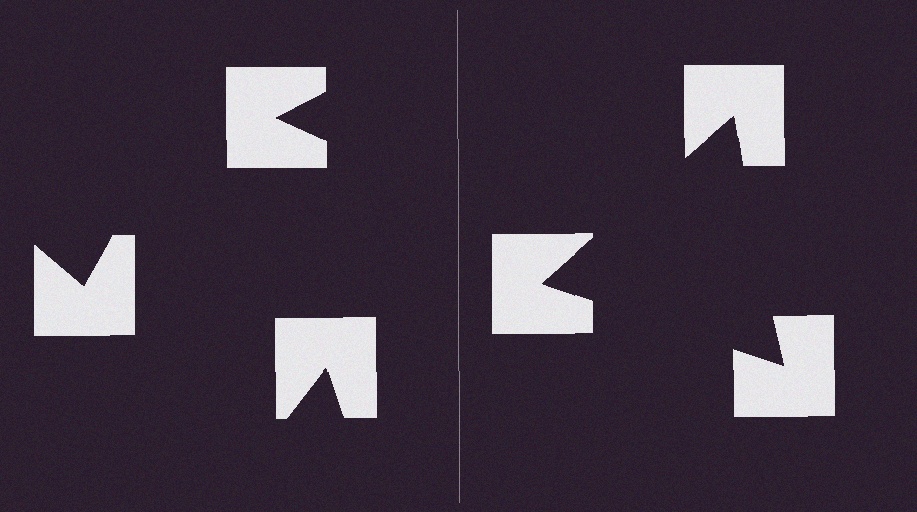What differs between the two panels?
The notched squares are positioned identically on both sides; only the wedge orientations differ. On the right they align to a triangle; on the left they are misaligned.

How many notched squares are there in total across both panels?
6 — 3 on each side.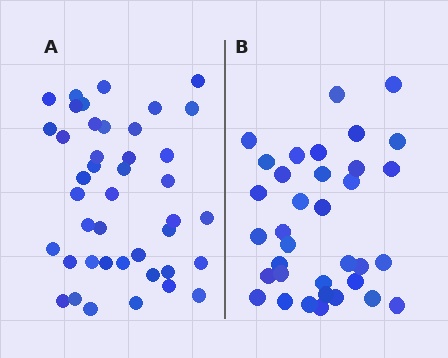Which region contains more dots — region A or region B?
Region A (the left region) has more dots.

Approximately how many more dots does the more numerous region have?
Region A has roughly 8 or so more dots than region B.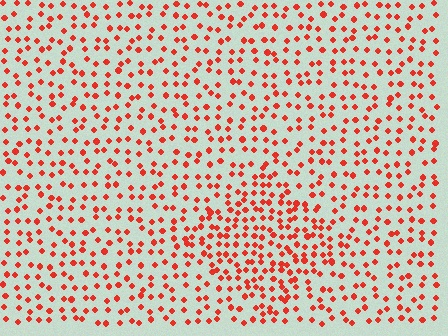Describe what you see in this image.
The image contains small red elements arranged at two different densities. A diamond-shaped region is visible where the elements are more densely packed than the surrounding area.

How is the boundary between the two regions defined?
The boundary is defined by a change in element density (approximately 1.7x ratio). All elements are the same color, size, and shape.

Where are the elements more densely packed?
The elements are more densely packed inside the diamond boundary.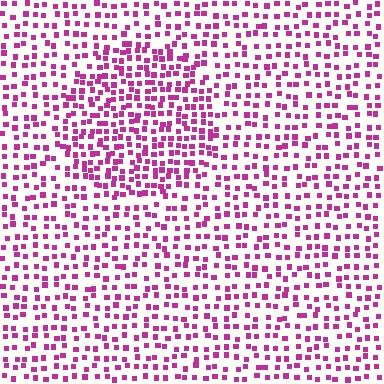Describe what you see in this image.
The image contains small magenta elements arranged at two different densities. A circle-shaped region is visible where the elements are more densely packed than the surrounding area.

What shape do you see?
I see a circle.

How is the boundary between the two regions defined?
The boundary is defined by a change in element density (approximately 1.6x ratio). All elements are the same color, size, and shape.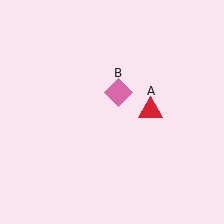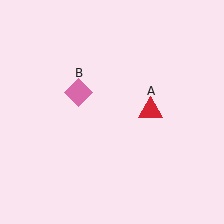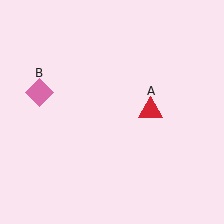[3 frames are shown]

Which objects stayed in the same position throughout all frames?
Red triangle (object A) remained stationary.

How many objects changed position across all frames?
1 object changed position: pink diamond (object B).